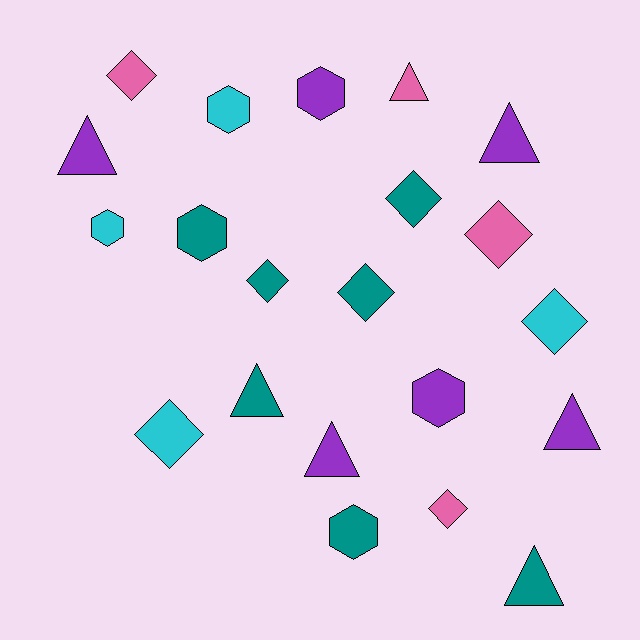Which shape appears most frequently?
Diamond, with 8 objects.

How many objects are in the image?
There are 21 objects.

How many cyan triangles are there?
There are no cyan triangles.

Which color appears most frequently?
Teal, with 7 objects.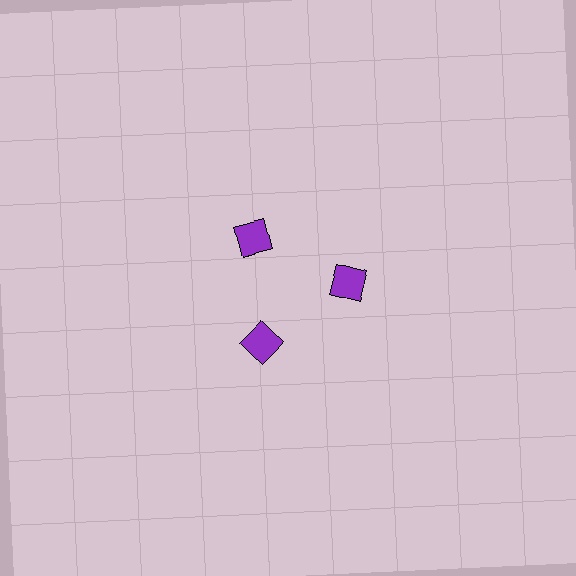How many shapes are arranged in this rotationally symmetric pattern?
There are 3 shapes, arranged in 3 groups of 1.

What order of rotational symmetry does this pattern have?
This pattern has 3-fold rotational symmetry.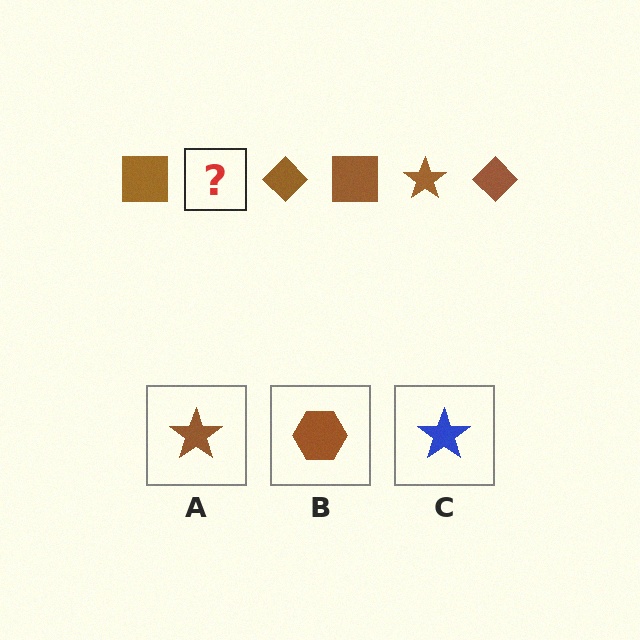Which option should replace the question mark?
Option A.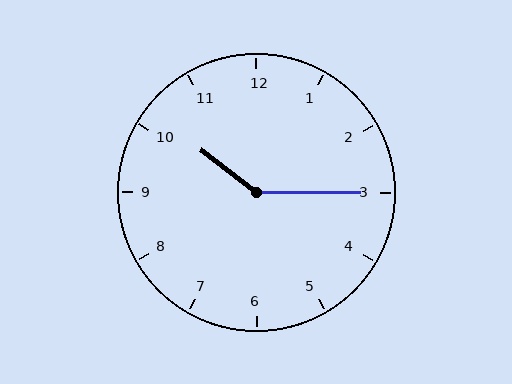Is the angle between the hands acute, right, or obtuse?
It is obtuse.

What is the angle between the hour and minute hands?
Approximately 142 degrees.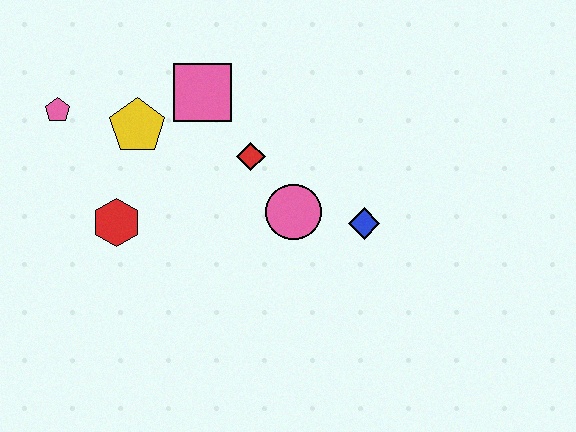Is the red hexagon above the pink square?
No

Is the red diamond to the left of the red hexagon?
No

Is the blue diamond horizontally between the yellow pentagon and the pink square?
No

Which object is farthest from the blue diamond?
The pink pentagon is farthest from the blue diamond.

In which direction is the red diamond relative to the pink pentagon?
The red diamond is to the right of the pink pentagon.